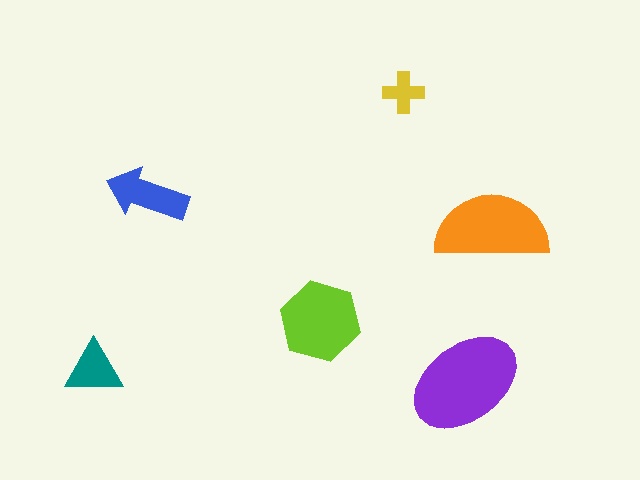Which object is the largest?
The purple ellipse.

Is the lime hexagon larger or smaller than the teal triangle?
Larger.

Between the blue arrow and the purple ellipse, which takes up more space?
The purple ellipse.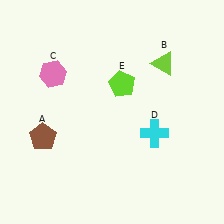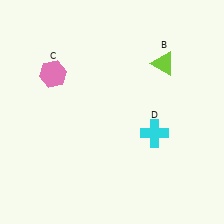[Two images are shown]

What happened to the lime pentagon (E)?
The lime pentagon (E) was removed in Image 2. It was in the top-right area of Image 1.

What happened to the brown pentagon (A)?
The brown pentagon (A) was removed in Image 2. It was in the bottom-left area of Image 1.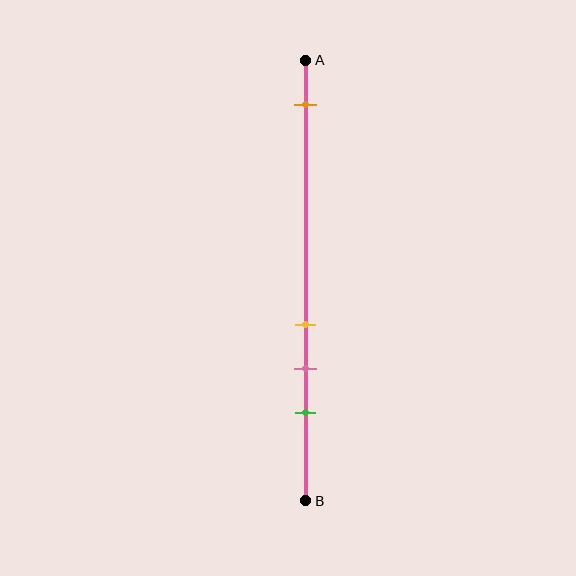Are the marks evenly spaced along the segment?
No, the marks are not evenly spaced.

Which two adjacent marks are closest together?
The yellow and pink marks are the closest adjacent pair.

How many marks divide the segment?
There are 4 marks dividing the segment.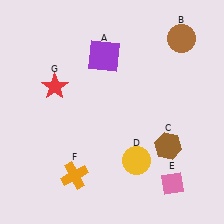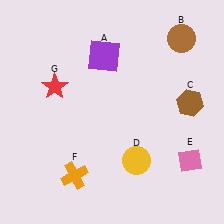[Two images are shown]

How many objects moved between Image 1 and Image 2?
2 objects moved between the two images.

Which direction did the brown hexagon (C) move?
The brown hexagon (C) moved up.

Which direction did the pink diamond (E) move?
The pink diamond (E) moved up.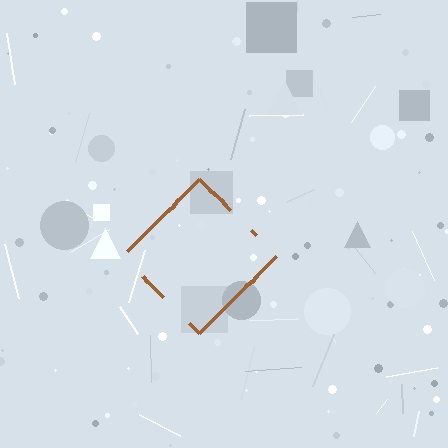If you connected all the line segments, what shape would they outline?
They would outline a diamond.